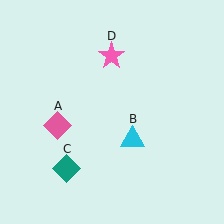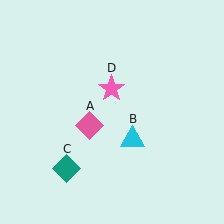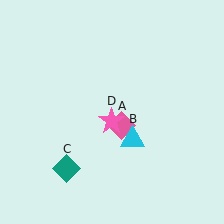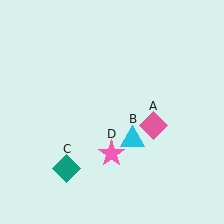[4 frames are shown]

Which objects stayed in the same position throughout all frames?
Cyan triangle (object B) and teal diamond (object C) remained stationary.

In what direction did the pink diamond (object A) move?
The pink diamond (object A) moved right.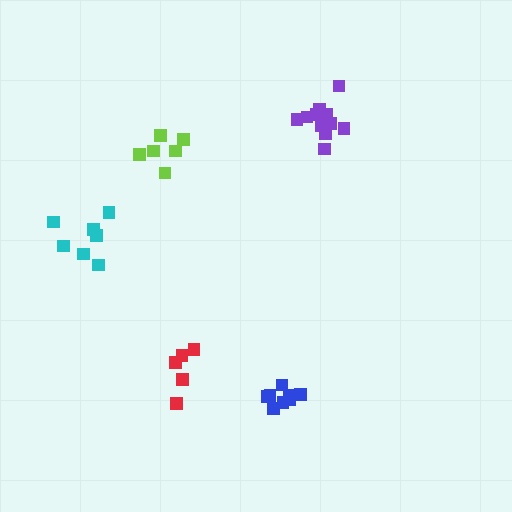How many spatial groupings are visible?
There are 5 spatial groupings.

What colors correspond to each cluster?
The clusters are colored: purple, cyan, blue, red, lime.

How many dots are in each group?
Group 1: 11 dots, Group 2: 7 dots, Group 3: 8 dots, Group 4: 5 dots, Group 5: 6 dots (37 total).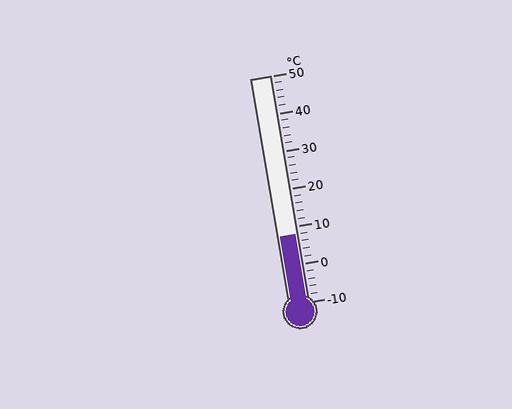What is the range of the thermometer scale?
The thermometer scale ranges from -10°C to 50°C.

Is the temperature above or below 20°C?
The temperature is below 20°C.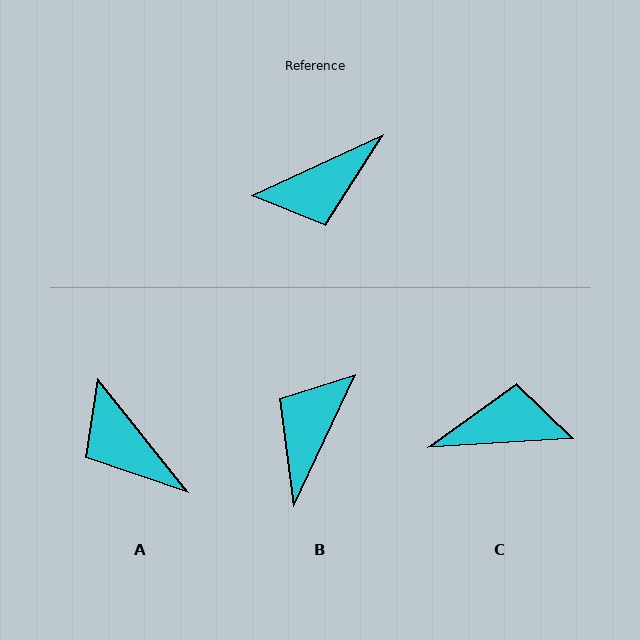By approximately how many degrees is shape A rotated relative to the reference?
Approximately 76 degrees clockwise.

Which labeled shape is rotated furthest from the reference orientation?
C, about 159 degrees away.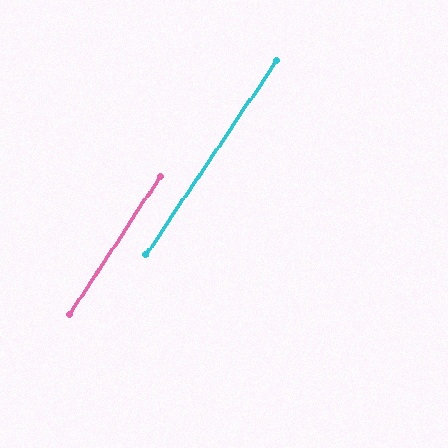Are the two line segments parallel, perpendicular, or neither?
Parallel — their directions differ by only 0.9°.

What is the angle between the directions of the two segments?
Approximately 1 degree.